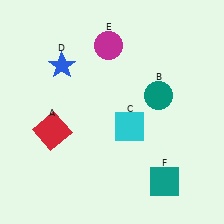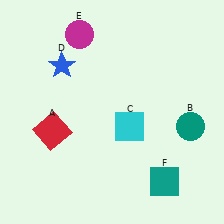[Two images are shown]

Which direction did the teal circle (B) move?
The teal circle (B) moved right.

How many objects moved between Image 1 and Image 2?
2 objects moved between the two images.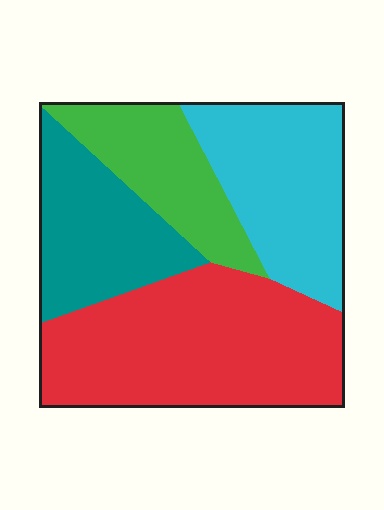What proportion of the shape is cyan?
Cyan covers 24% of the shape.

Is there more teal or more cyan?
Cyan.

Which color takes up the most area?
Red, at roughly 40%.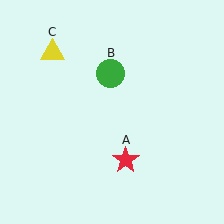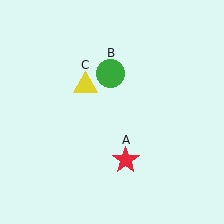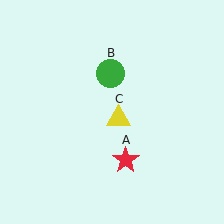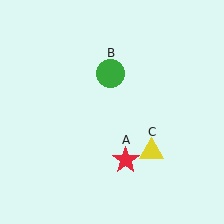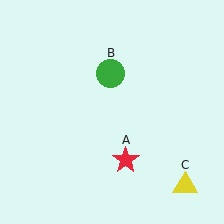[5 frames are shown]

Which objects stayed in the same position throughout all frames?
Red star (object A) and green circle (object B) remained stationary.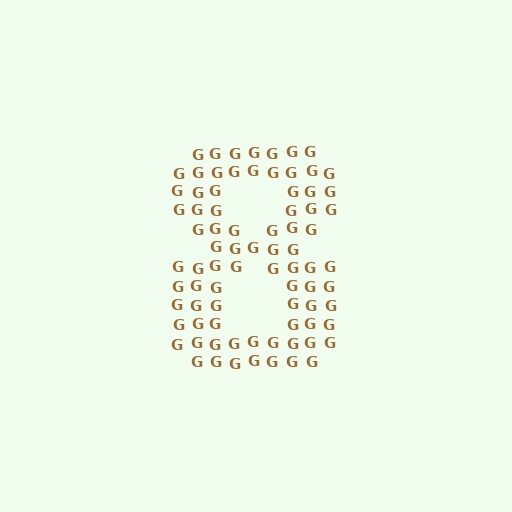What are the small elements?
The small elements are letter G's.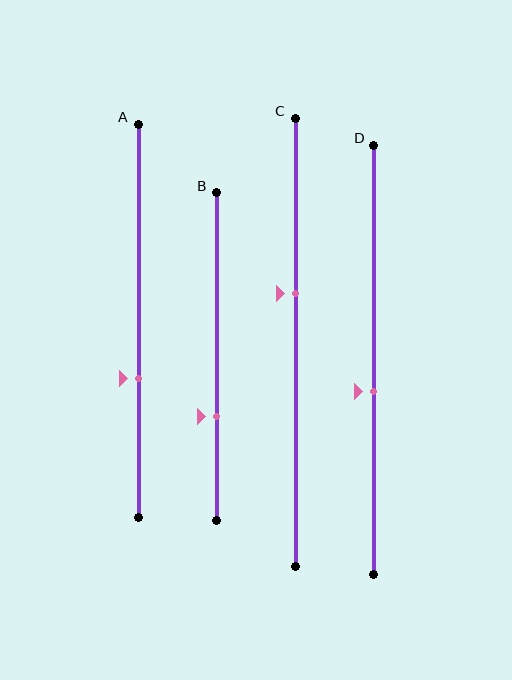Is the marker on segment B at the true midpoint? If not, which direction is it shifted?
No, the marker on segment B is shifted downward by about 18% of the segment length.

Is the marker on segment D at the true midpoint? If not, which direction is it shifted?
No, the marker on segment D is shifted downward by about 7% of the segment length.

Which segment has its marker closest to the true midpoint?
Segment D has its marker closest to the true midpoint.